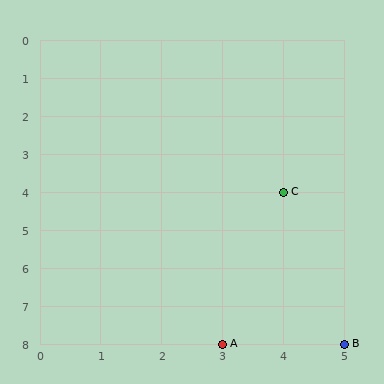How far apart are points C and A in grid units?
Points C and A are 1 column and 4 rows apart (about 4.1 grid units diagonally).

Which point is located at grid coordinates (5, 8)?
Point B is at (5, 8).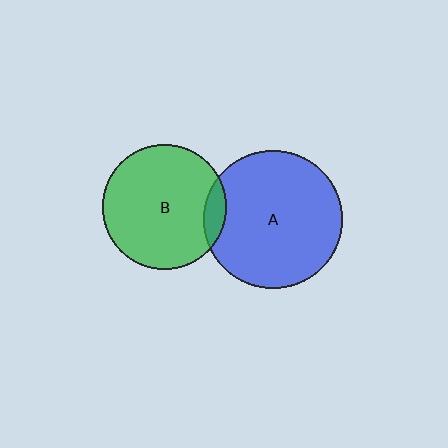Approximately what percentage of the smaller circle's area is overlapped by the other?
Approximately 10%.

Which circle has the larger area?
Circle A (blue).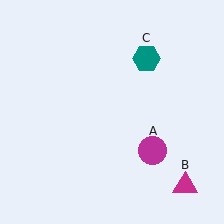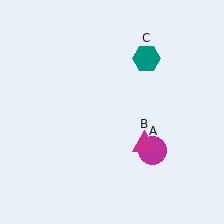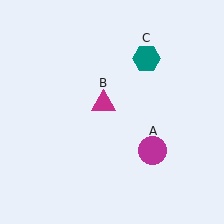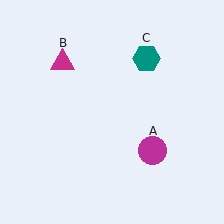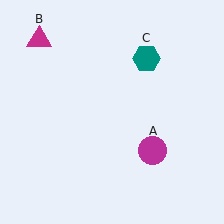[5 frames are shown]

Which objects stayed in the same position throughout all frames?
Magenta circle (object A) and teal hexagon (object C) remained stationary.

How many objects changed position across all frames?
1 object changed position: magenta triangle (object B).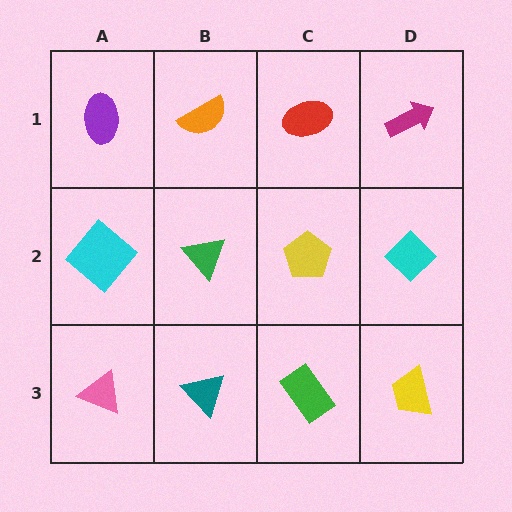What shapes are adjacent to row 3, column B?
A green triangle (row 2, column B), a pink triangle (row 3, column A), a green rectangle (row 3, column C).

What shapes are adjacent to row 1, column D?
A cyan diamond (row 2, column D), a red ellipse (row 1, column C).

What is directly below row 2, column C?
A green rectangle.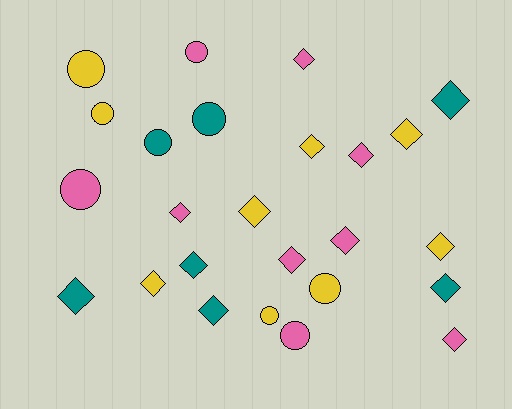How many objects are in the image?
There are 25 objects.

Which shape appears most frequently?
Diamond, with 16 objects.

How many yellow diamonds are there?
There are 5 yellow diamonds.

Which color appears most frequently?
Yellow, with 9 objects.